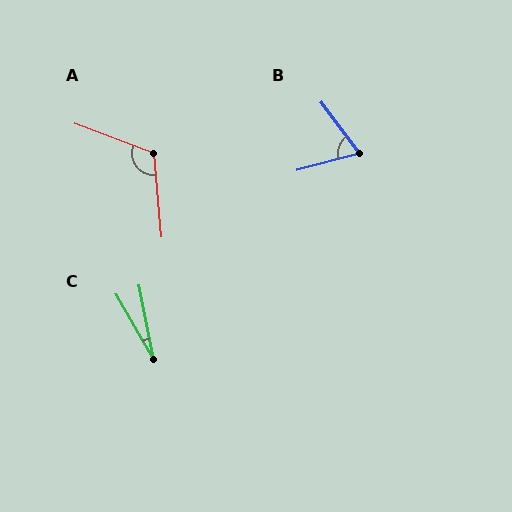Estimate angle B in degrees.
Approximately 68 degrees.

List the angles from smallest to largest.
C (19°), B (68°), A (116°).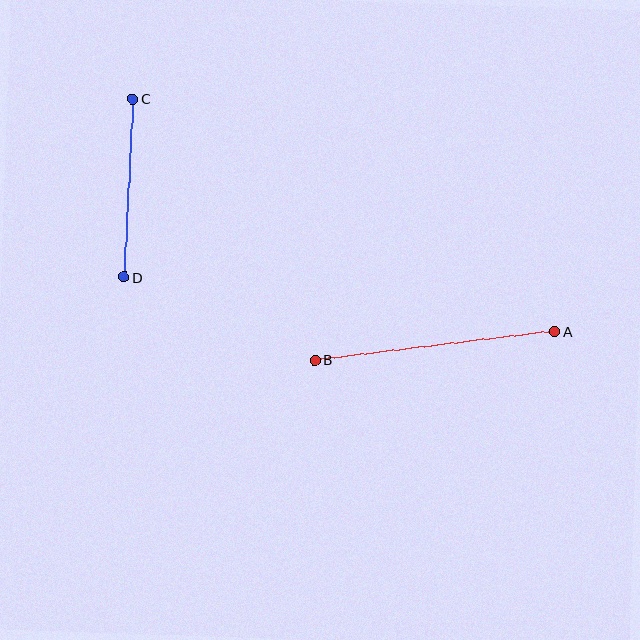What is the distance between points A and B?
The distance is approximately 241 pixels.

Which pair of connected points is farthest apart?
Points A and B are farthest apart.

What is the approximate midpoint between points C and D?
The midpoint is at approximately (129, 188) pixels.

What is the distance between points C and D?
The distance is approximately 178 pixels.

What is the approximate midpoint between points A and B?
The midpoint is at approximately (435, 346) pixels.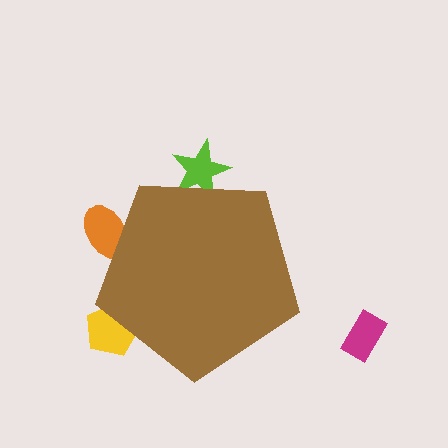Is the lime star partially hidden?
Yes, the lime star is partially hidden behind the brown pentagon.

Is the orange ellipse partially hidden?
Yes, the orange ellipse is partially hidden behind the brown pentagon.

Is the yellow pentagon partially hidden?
Yes, the yellow pentagon is partially hidden behind the brown pentagon.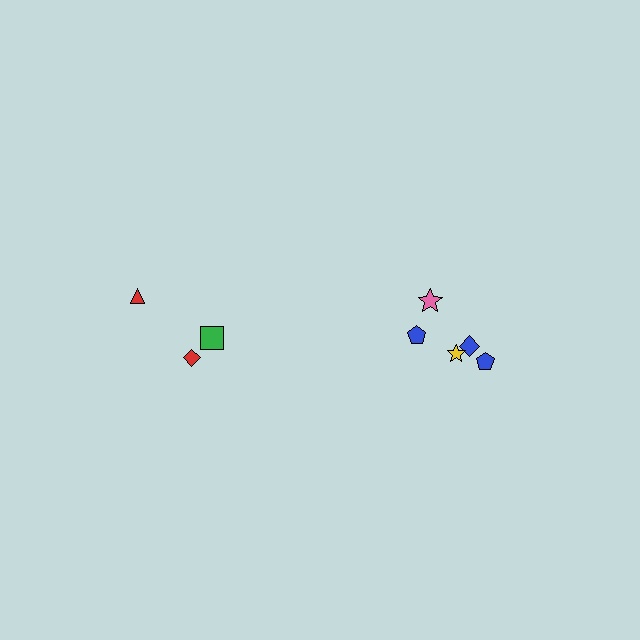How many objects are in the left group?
There are 3 objects.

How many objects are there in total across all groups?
There are 8 objects.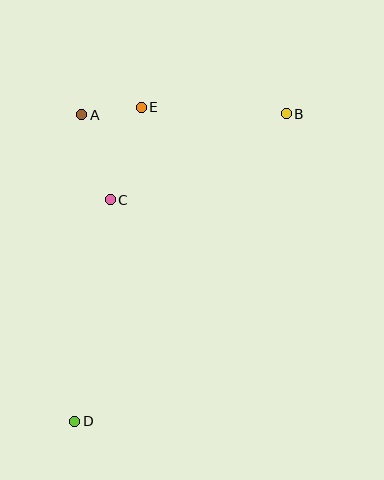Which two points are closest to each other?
Points A and E are closest to each other.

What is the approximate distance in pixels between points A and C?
The distance between A and C is approximately 90 pixels.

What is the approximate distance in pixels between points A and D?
The distance between A and D is approximately 307 pixels.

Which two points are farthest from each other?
Points B and D are farthest from each other.